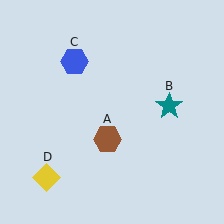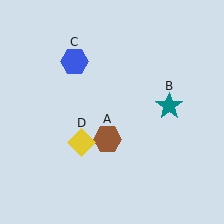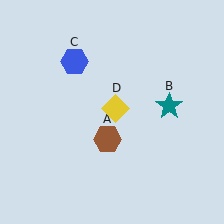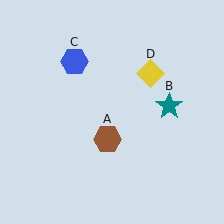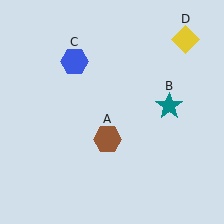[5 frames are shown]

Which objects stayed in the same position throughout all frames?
Brown hexagon (object A) and teal star (object B) and blue hexagon (object C) remained stationary.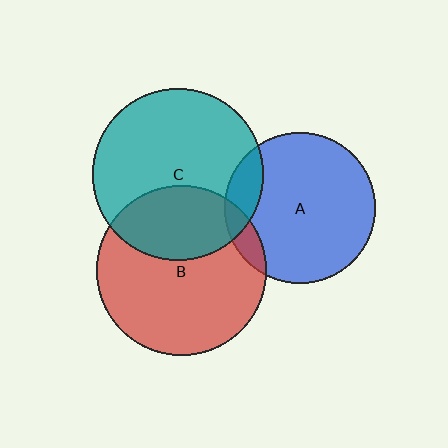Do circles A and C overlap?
Yes.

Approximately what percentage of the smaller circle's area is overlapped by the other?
Approximately 15%.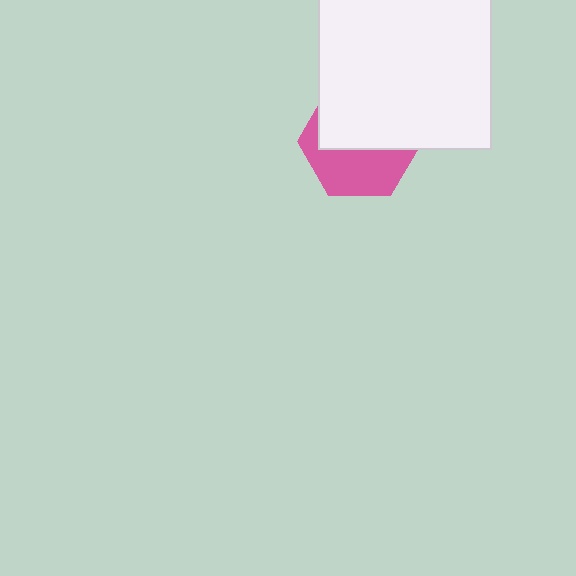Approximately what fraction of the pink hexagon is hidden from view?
Roughly 55% of the pink hexagon is hidden behind the white square.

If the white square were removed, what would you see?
You would see the complete pink hexagon.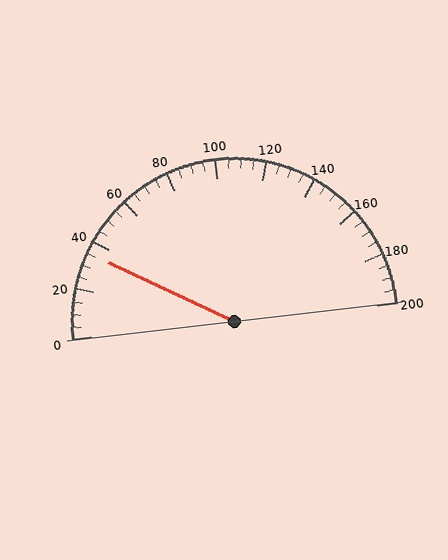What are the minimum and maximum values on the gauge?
The gauge ranges from 0 to 200.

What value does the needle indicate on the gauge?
The needle indicates approximately 35.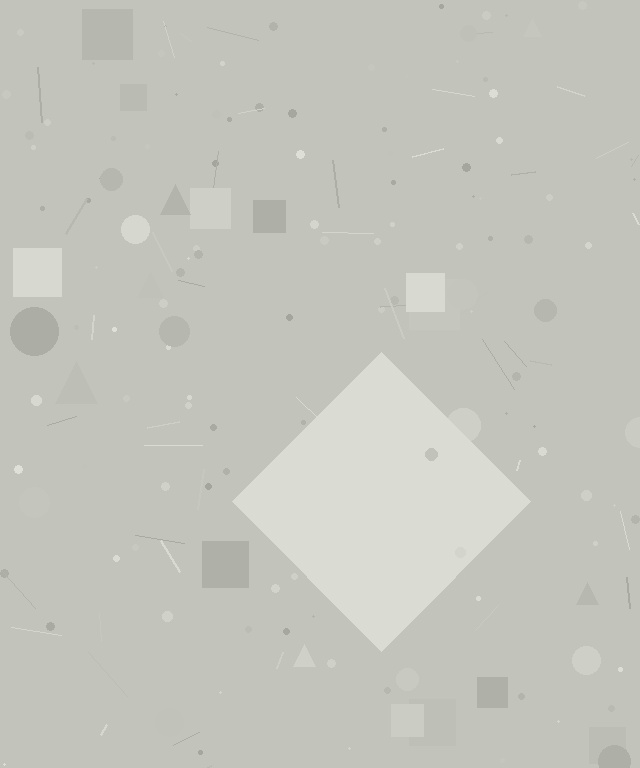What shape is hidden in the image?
A diamond is hidden in the image.